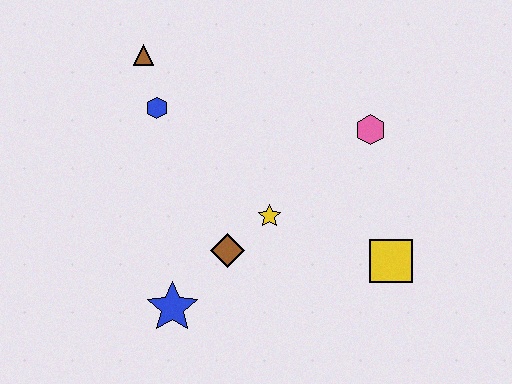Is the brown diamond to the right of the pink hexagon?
No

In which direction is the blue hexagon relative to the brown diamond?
The blue hexagon is above the brown diamond.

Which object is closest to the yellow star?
The brown diamond is closest to the yellow star.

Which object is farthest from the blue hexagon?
The yellow square is farthest from the blue hexagon.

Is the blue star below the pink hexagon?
Yes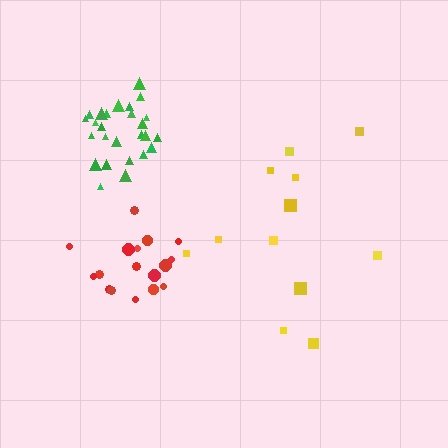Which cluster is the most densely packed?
Green.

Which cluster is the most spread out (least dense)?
Yellow.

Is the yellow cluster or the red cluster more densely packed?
Red.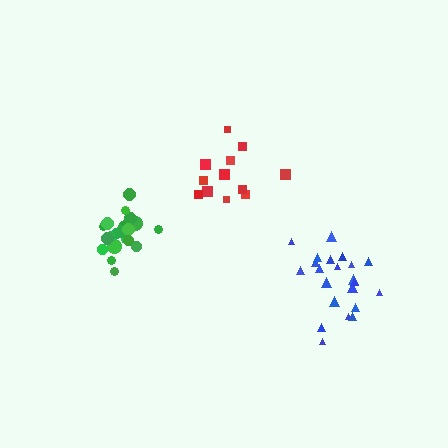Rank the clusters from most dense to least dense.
green, blue, red.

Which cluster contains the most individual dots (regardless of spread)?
Blue (22).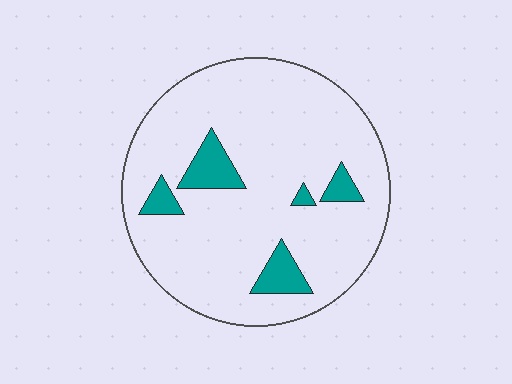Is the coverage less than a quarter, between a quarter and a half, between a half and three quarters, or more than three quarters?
Less than a quarter.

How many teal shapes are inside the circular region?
5.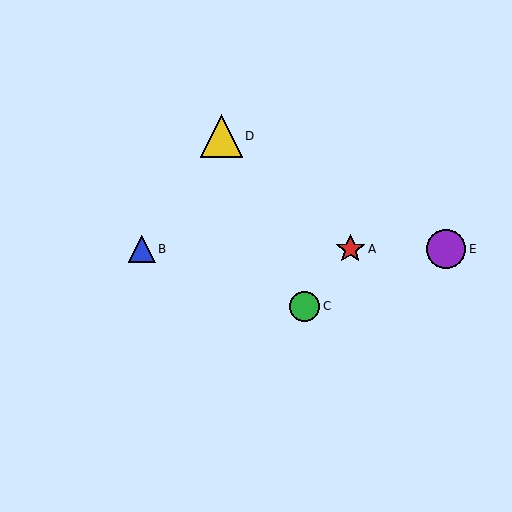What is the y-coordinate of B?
Object B is at y≈249.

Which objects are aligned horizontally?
Objects A, B, E are aligned horizontally.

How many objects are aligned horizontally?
3 objects (A, B, E) are aligned horizontally.